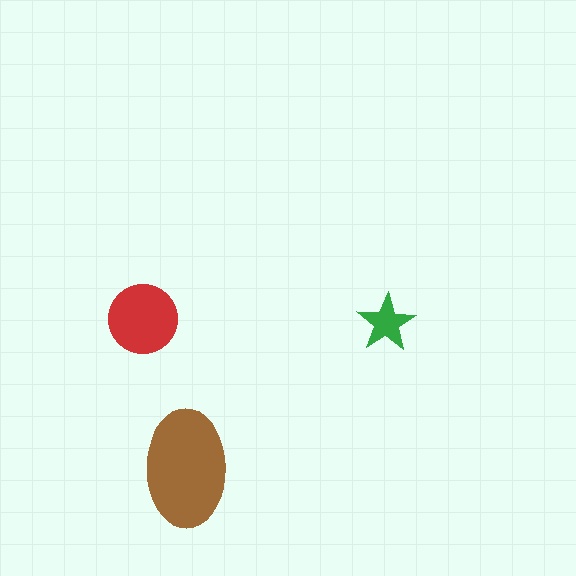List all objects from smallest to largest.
The green star, the red circle, the brown ellipse.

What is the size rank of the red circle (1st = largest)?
2nd.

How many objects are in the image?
There are 3 objects in the image.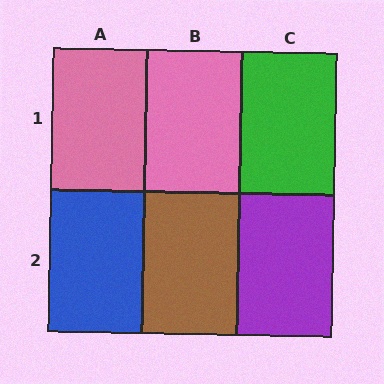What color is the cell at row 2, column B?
Brown.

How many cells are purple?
1 cell is purple.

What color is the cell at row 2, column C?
Purple.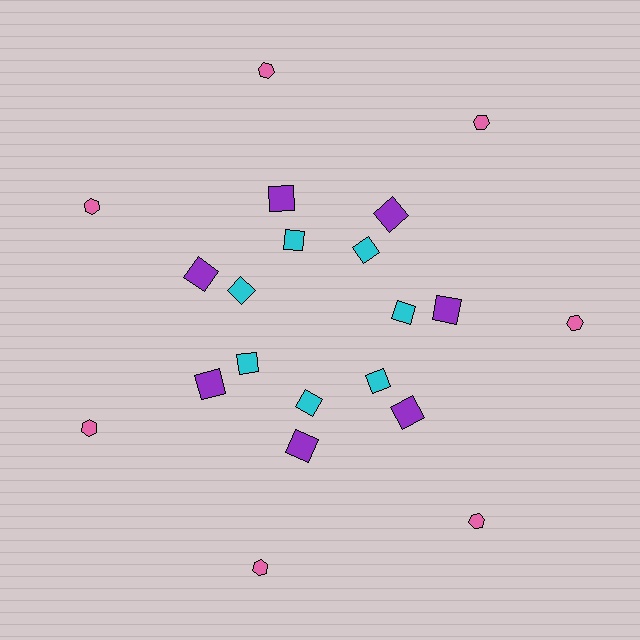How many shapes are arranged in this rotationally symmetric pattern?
There are 21 shapes, arranged in 7 groups of 3.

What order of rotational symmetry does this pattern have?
This pattern has 7-fold rotational symmetry.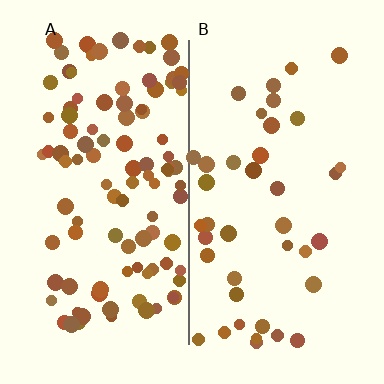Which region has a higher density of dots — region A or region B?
A (the left).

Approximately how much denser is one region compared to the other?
Approximately 2.6× — region A over region B.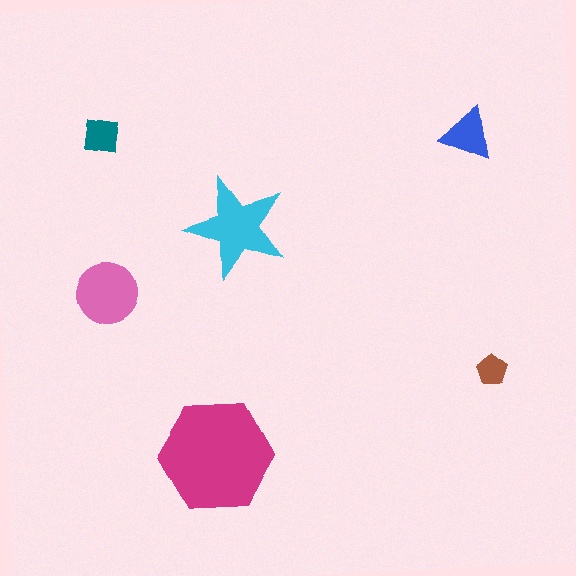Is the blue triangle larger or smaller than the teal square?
Larger.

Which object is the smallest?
The brown pentagon.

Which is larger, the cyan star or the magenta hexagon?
The magenta hexagon.